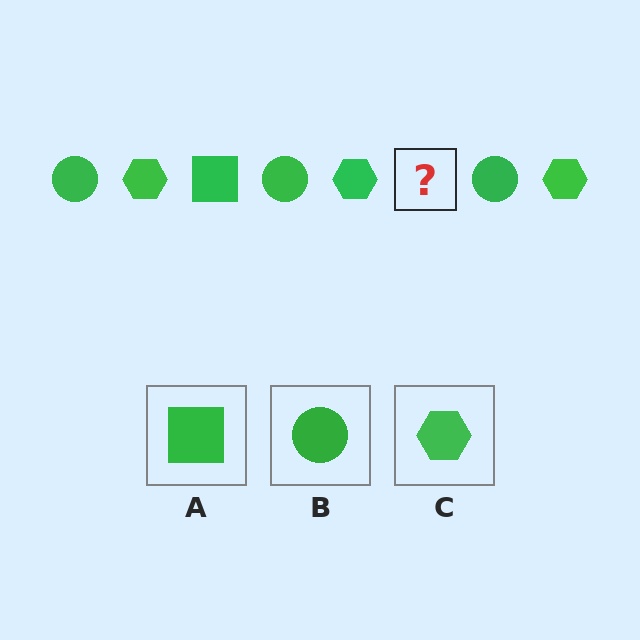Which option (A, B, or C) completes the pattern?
A.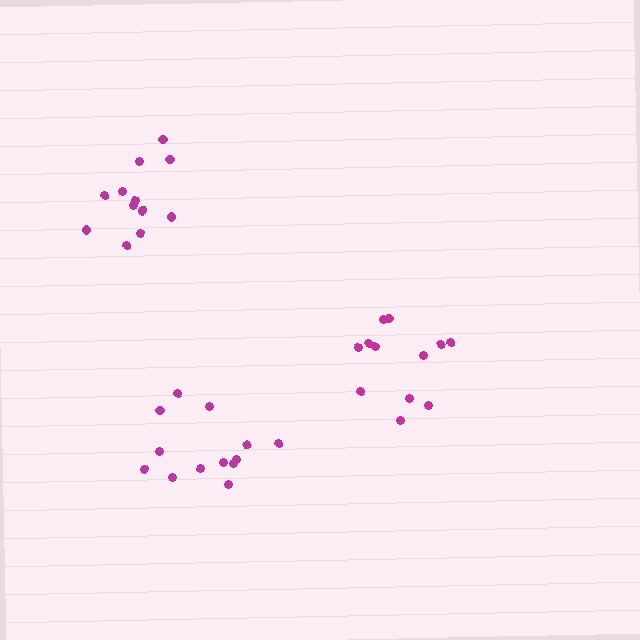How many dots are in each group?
Group 1: 13 dots, Group 2: 12 dots, Group 3: 13 dots (38 total).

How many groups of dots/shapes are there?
There are 3 groups.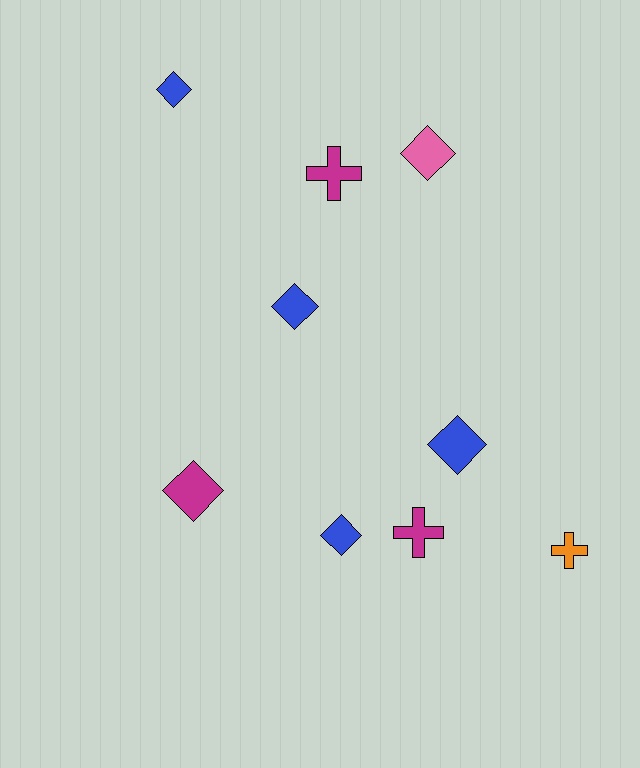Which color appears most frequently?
Blue, with 4 objects.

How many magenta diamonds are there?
There is 1 magenta diamond.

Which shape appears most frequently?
Diamond, with 6 objects.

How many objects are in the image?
There are 9 objects.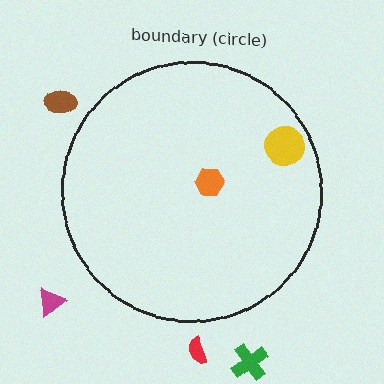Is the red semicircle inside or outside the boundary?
Outside.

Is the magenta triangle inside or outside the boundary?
Outside.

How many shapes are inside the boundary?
2 inside, 4 outside.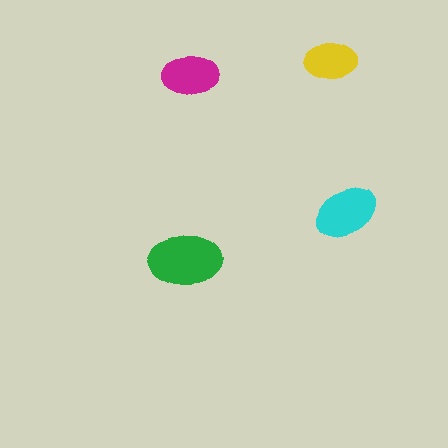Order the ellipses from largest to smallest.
the green one, the cyan one, the magenta one, the yellow one.